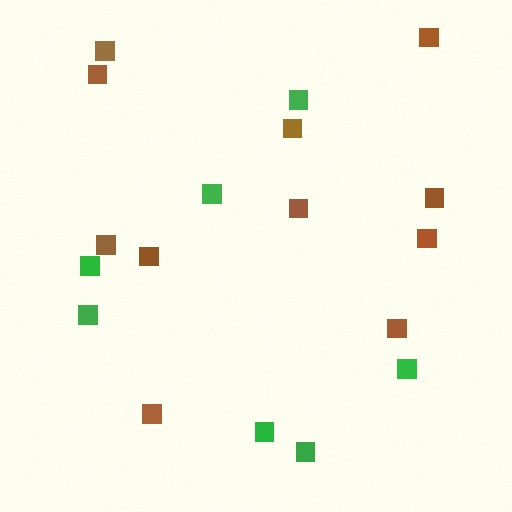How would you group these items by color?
There are 2 groups: one group of green squares (7) and one group of brown squares (11).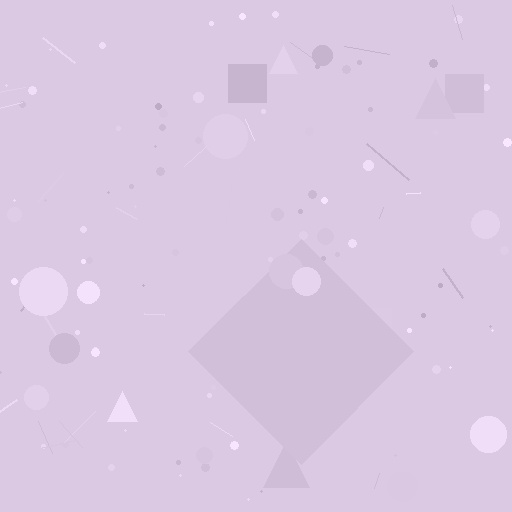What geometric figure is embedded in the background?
A diamond is embedded in the background.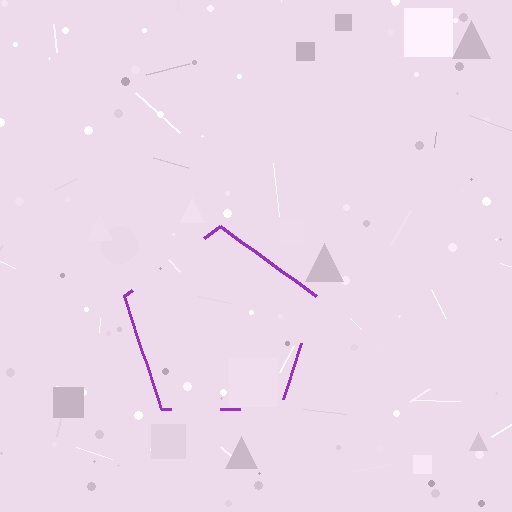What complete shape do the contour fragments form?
The contour fragments form a pentagon.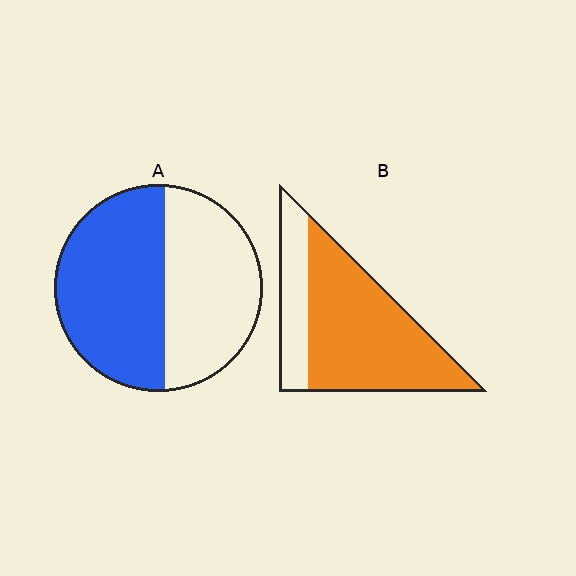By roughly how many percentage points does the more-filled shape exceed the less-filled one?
By roughly 20 percentage points (B over A).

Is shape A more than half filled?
Roughly half.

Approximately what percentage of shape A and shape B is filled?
A is approximately 55% and B is approximately 75%.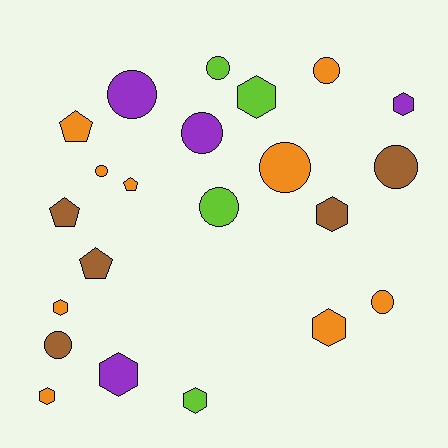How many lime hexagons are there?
There are 2 lime hexagons.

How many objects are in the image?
There are 22 objects.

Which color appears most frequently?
Orange, with 9 objects.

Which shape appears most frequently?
Circle, with 10 objects.